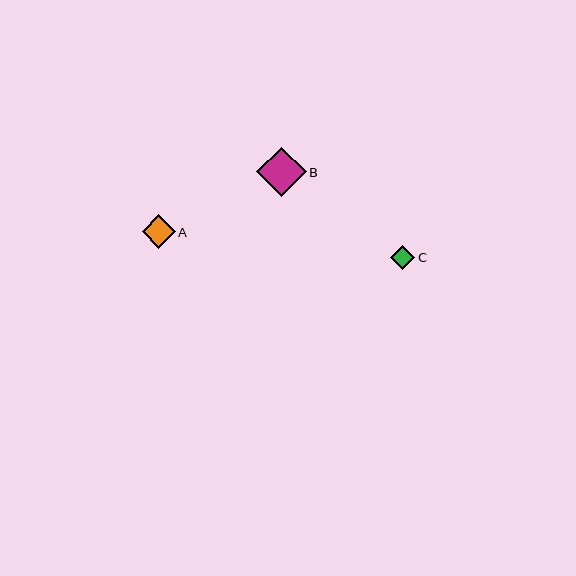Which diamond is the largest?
Diamond B is the largest with a size of approximately 49 pixels.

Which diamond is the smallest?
Diamond C is the smallest with a size of approximately 24 pixels.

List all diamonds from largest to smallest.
From largest to smallest: B, A, C.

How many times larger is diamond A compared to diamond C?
Diamond A is approximately 1.4 times the size of diamond C.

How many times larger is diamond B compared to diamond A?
Diamond B is approximately 1.5 times the size of diamond A.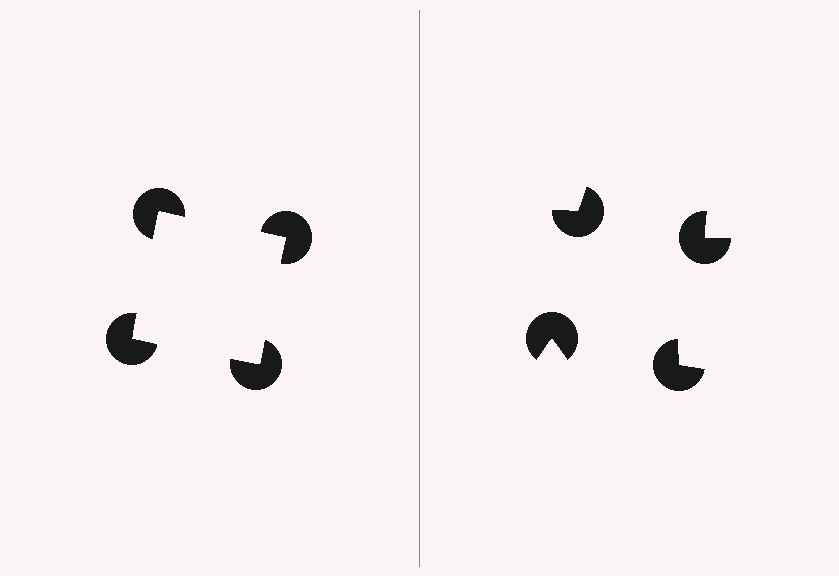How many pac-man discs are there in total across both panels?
8 — 4 on each side.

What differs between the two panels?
The pac-man discs are positioned identically on both sides; only the wedge orientations differ. On the left they align to a square; on the right they are misaligned.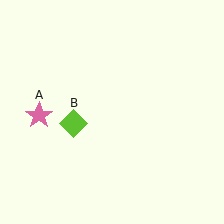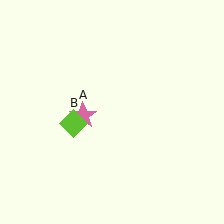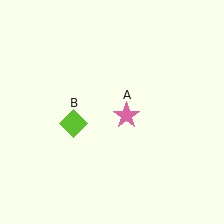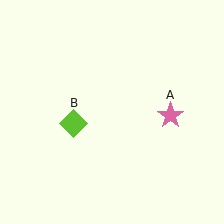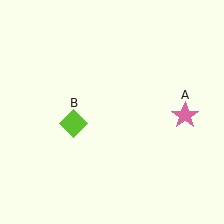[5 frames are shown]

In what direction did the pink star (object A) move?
The pink star (object A) moved right.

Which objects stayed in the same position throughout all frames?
Lime diamond (object B) remained stationary.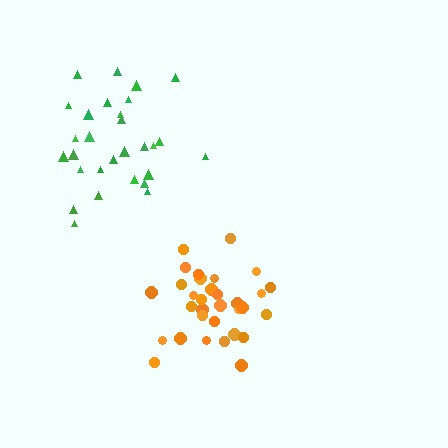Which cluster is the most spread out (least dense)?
Green.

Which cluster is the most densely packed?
Orange.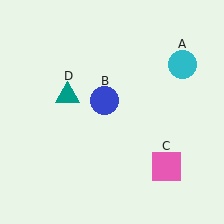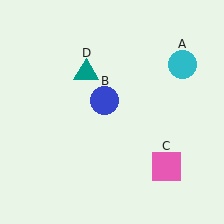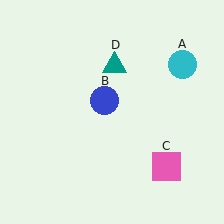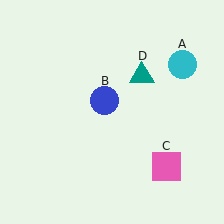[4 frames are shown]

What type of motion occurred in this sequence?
The teal triangle (object D) rotated clockwise around the center of the scene.